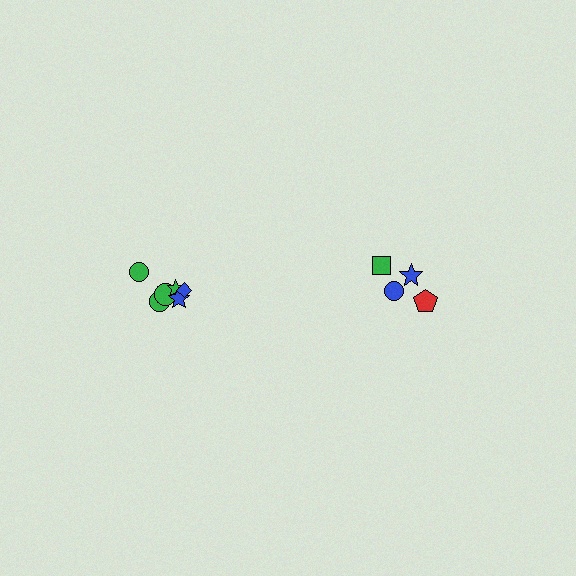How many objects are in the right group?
There are 4 objects.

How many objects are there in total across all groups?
There are 10 objects.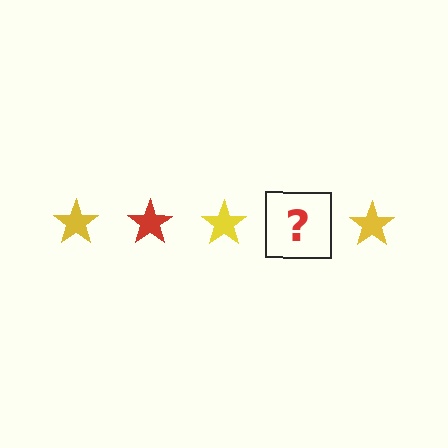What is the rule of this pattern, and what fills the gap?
The rule is that the pattern cycles through yellow, red stars. The gap should be filled with a red star.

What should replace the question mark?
The question mark should be replaced with a red star.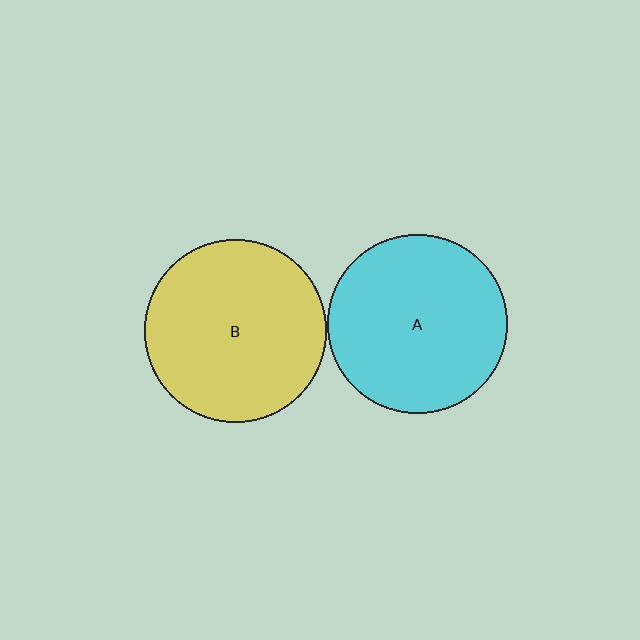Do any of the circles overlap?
No, none of the circles overlap.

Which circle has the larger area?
Circle B (yellow).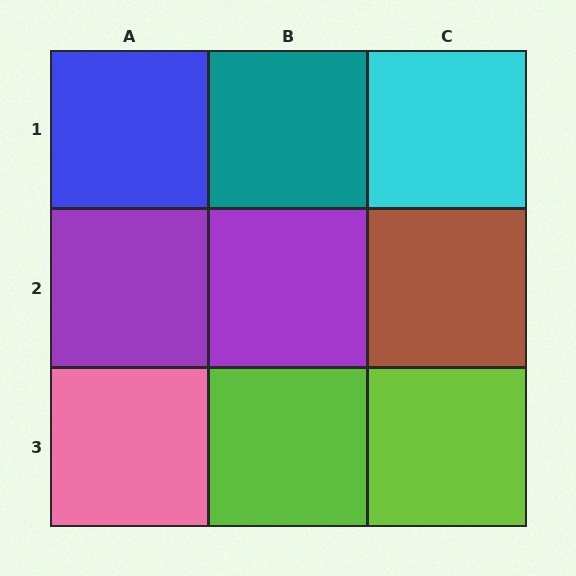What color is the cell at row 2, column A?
Purple.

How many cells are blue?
1 cell is blue.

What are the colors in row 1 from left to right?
Blue, teal, cyan.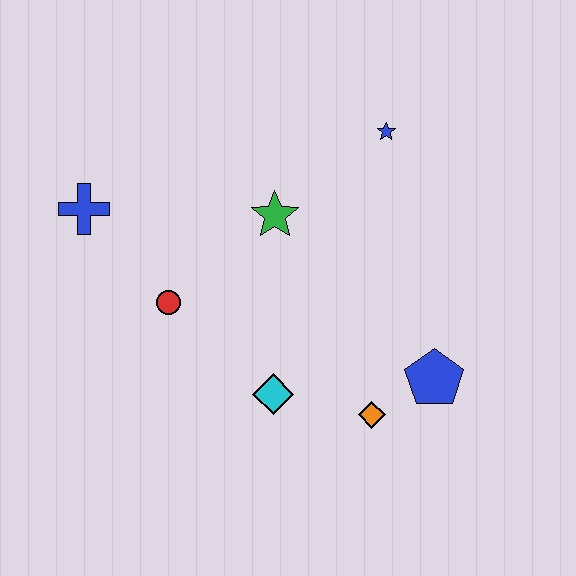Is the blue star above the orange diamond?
Yes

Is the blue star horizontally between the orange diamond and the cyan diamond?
No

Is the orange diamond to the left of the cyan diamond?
No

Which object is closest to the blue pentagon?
The orange diamond is closest to the blue pentagon.